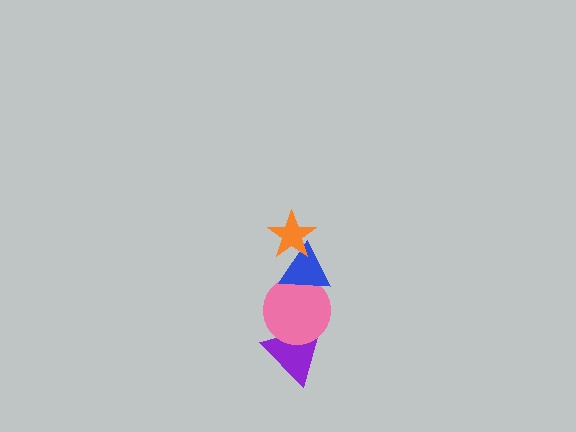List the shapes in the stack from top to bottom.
From top to bottom: the orange star, the blue triangle, the pink circle, the purple triangle.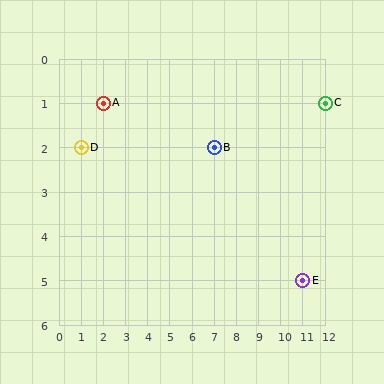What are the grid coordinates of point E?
Point E is at grid coordinates (11, 5).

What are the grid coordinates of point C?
Point C is at grid coordinates (12, 1).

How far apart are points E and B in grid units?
Points E and B are 4 columns and 3 rows apart (about 5.0 grid units diagonally).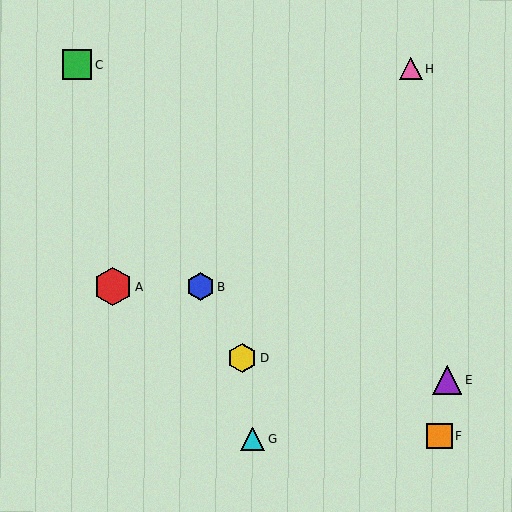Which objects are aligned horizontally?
Objects A, B are aligned horizontally.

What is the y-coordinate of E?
Object E is at y≈380.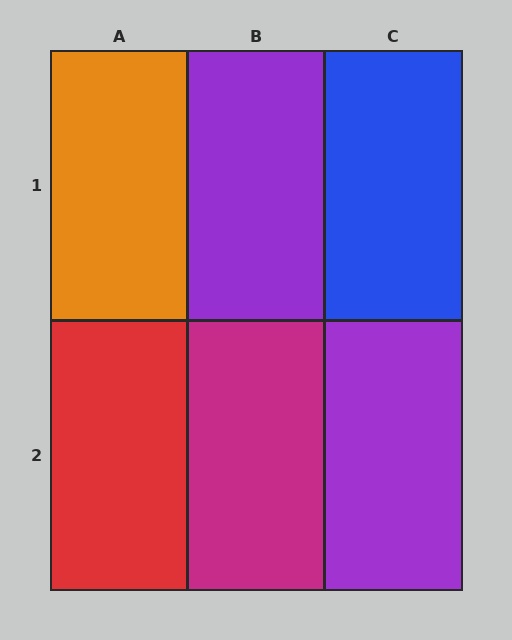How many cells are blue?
1 cell is blue.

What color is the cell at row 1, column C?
Blue.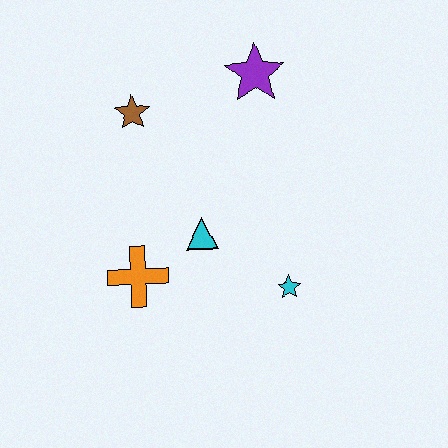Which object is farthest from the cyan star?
The brown star is farthest from the cyan star.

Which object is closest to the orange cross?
The cyan triangle is closest to the orange cross.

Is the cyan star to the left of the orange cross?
No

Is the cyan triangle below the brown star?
Yes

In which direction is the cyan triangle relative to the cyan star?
The cyan triangle is to the left of the cyan star.